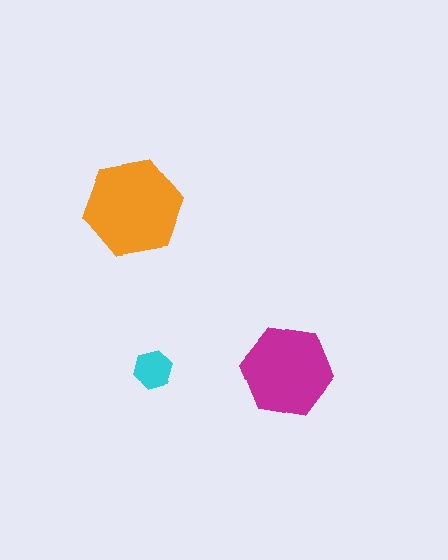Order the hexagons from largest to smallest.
the orange one, the magenta one, the cyan one.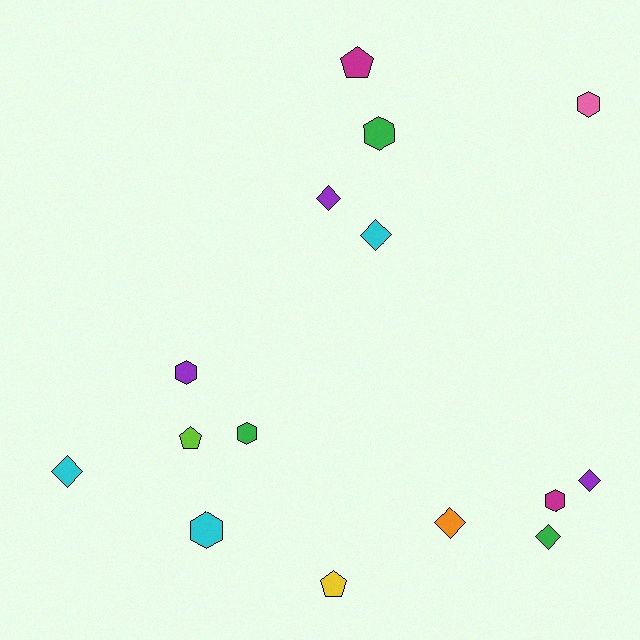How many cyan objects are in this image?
There are 3 cyan objects.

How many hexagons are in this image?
There are 6 hexagons.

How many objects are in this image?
There are 15 objects.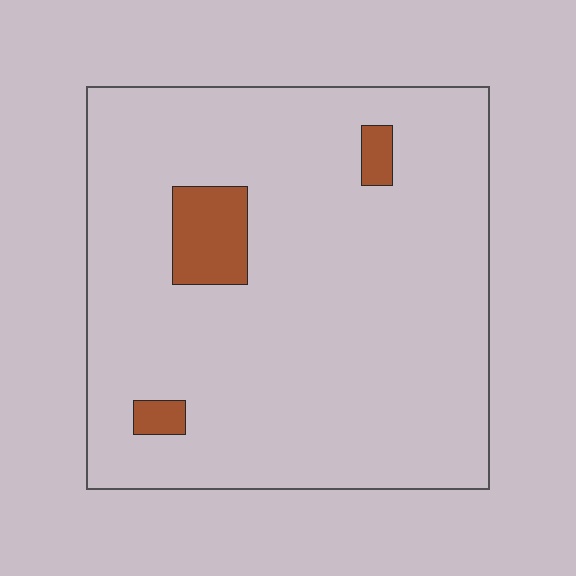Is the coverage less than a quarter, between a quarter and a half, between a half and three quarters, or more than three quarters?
Less than a quarter.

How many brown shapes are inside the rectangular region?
3.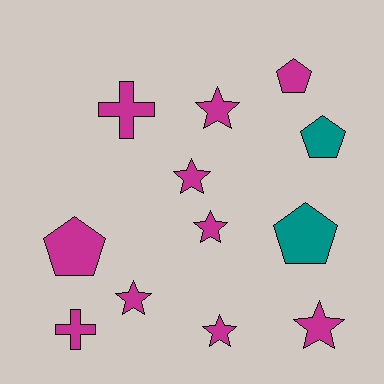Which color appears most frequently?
Magenta, with 10 objects.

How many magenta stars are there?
There are 6 magenta stars.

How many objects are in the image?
There are 12 objects.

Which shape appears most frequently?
Star, with 6 objects.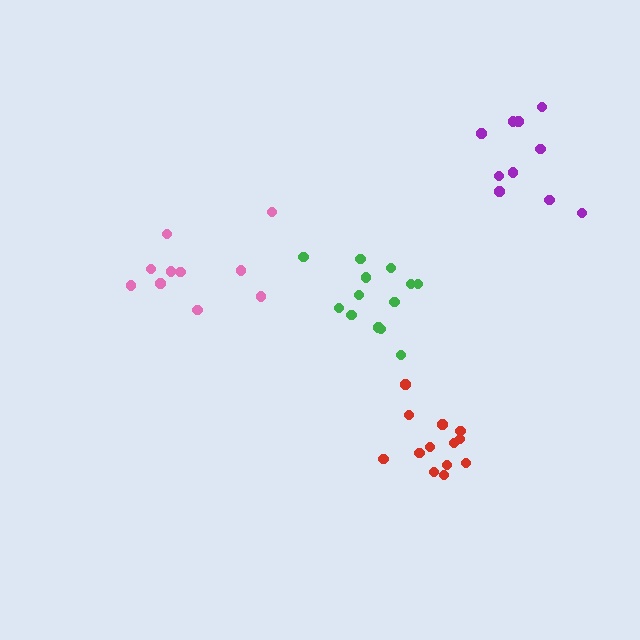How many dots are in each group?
Group 1: 13 dots, Group 2: 10 dots, Group 3: 10 dots, Group 4: 13 dots (46 total).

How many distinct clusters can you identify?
There are 4 distinct clusters.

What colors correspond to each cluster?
The clusters are colored: green, purple, pink, red.